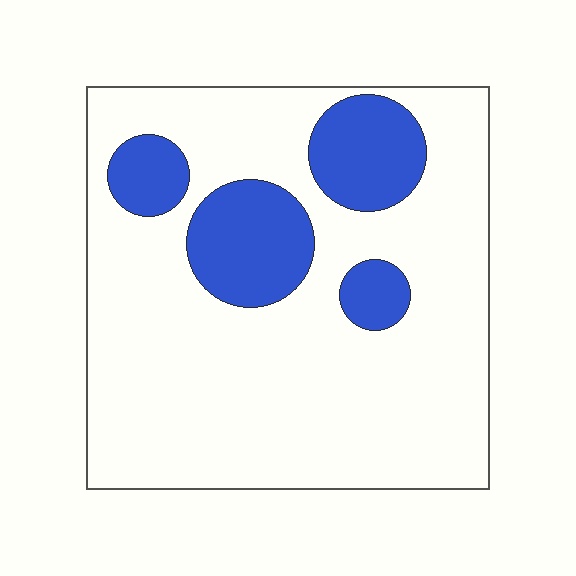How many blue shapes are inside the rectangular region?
4.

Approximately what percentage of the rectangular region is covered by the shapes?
Approximately 20%.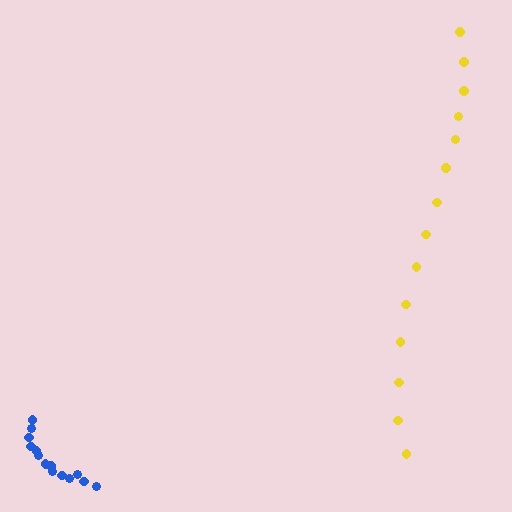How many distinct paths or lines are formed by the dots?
There are 2 distinct paths.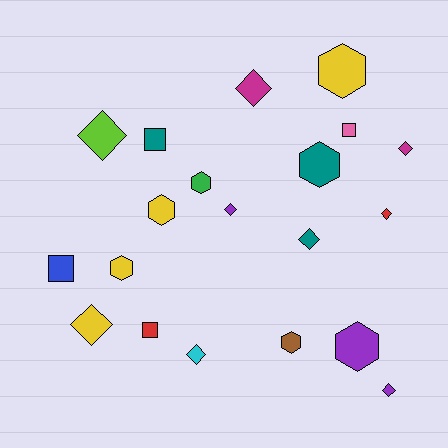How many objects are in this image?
There are 20 objects.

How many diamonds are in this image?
There are 9 diamonds.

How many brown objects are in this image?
There is 1 brown object.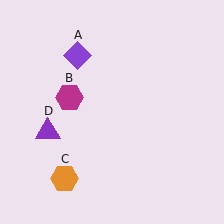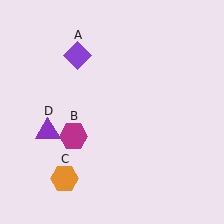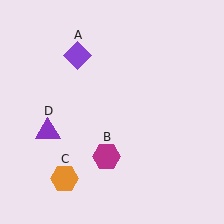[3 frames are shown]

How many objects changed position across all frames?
1 object changed position: magenta hexagon (object B).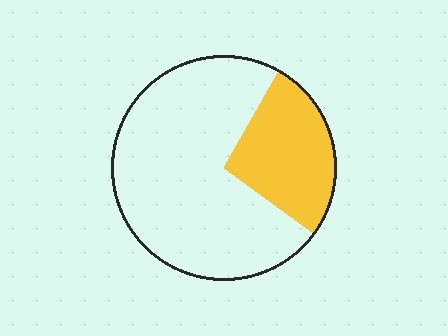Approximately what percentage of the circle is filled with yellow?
Approximately 25%.